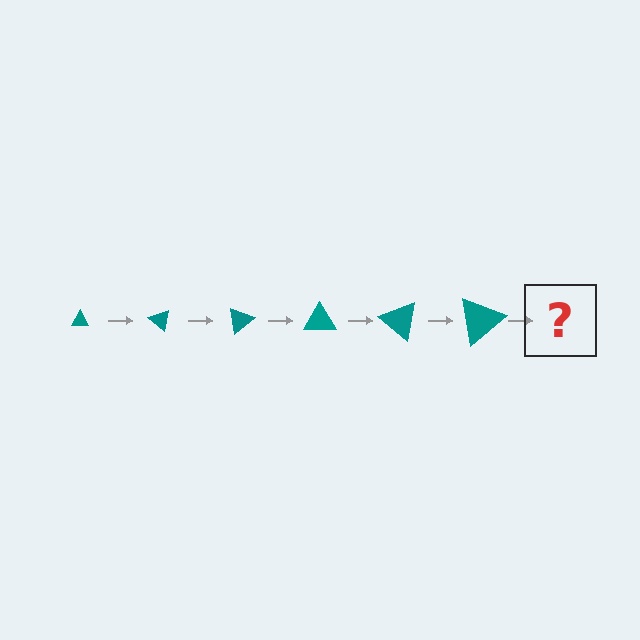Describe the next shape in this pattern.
It should be a triangle, larger than the previous one and rotated 240 degrees from the start.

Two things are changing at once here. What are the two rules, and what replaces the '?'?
The two rules are that the triangle grows larger each step and it rotates 40 degrees each step. The '?' should be a triangle, larger than the previous one and rotated 240 degrees from the start.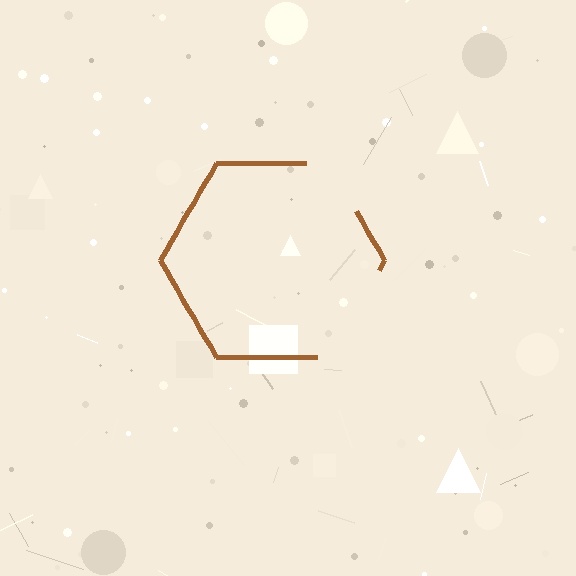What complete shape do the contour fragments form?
The contour fragments form a hexagon.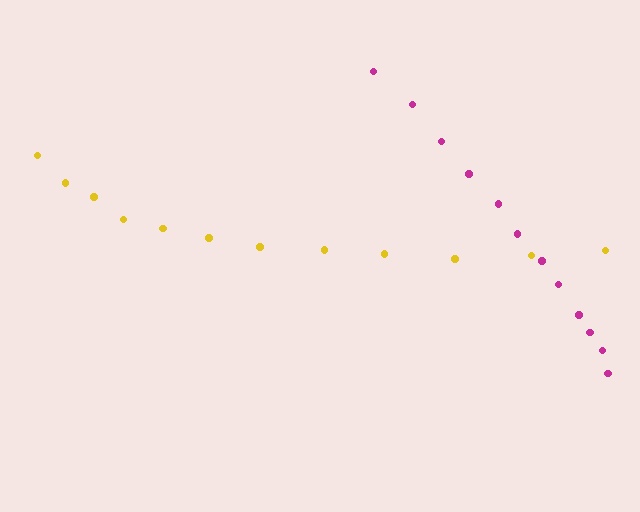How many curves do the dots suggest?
There are 2 distinct paths.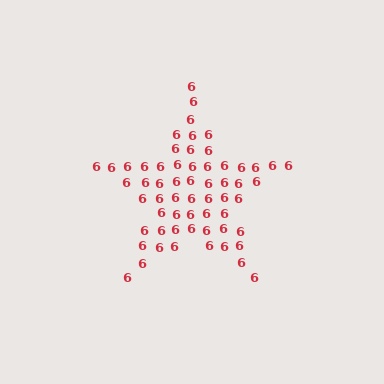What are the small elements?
The small elements are digit 6's.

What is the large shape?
The large shape is a star.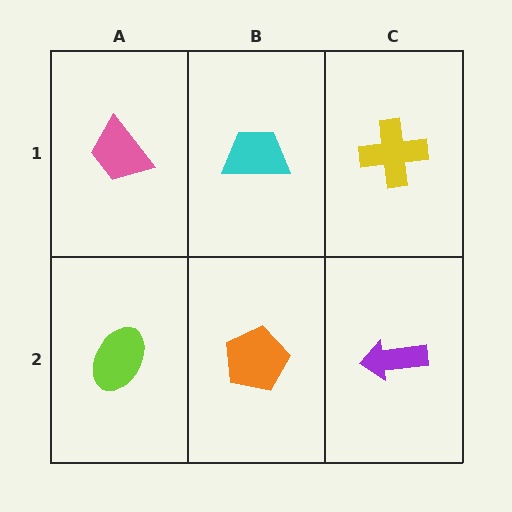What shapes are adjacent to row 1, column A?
A lime ellipse (row 2, column A), a cyan trapezoid (row 1, column B).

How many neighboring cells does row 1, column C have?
2.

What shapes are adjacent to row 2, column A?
A pink trapezoid (row 1, column A), an orange pentagon (row 2, column B).